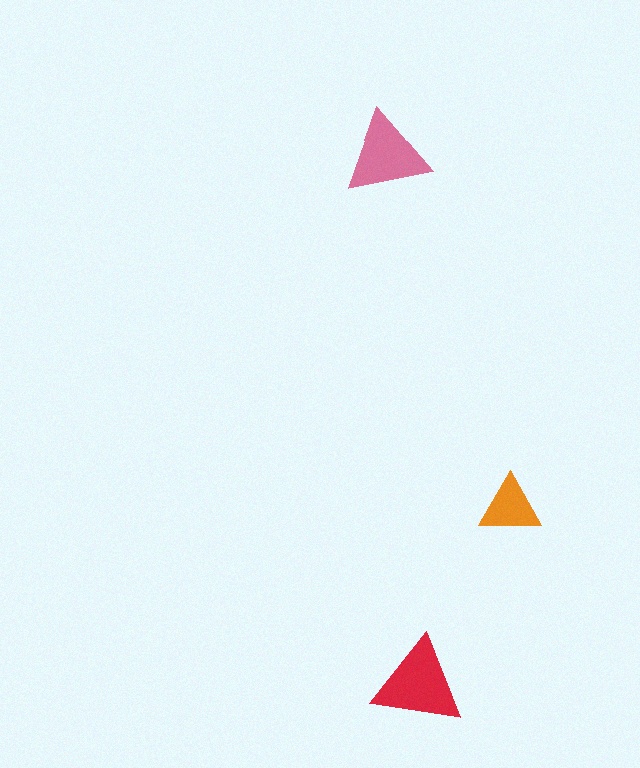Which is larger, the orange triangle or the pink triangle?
The pink one.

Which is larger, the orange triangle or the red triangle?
The red one.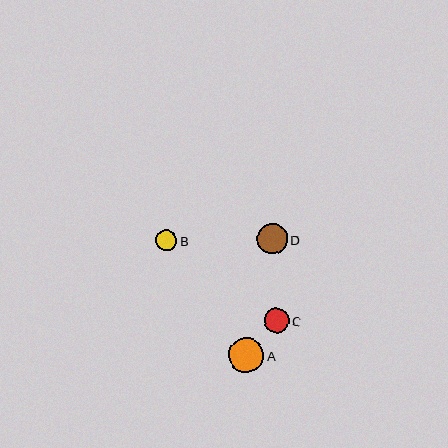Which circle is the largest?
Circle A is the largest with a size of approximately 35 pixels.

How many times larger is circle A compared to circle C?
Circle A is approximately 1.4 times the size of circle C.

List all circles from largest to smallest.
From largest to smallest: A, D, C, B.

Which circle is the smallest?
Circle B is the smallest with a size of approximately 21 pixels.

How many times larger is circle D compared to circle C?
Circle D is approximately 1.2 times the size of circle C.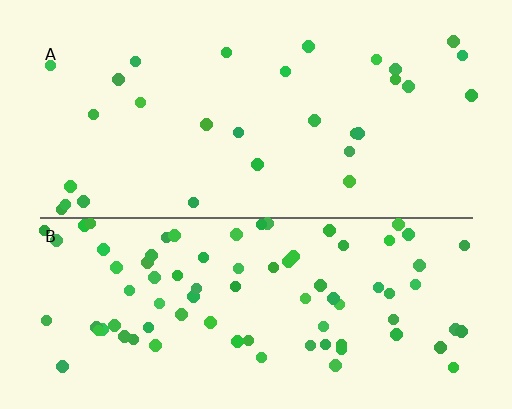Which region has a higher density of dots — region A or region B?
B (the bottom).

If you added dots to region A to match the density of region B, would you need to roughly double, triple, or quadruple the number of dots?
Approximately triple.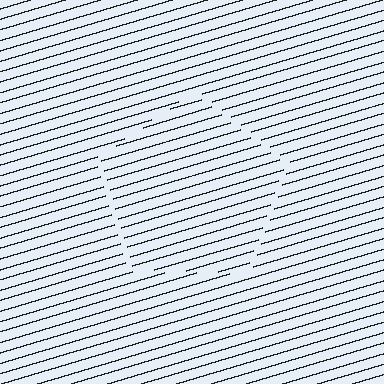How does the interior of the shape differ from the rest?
The interior of the shape contains the same grating, shifted by half a period — the contour is defined by the phase discontinuity where line-ends from the inner and outer gratings abut.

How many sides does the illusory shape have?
5 sides — the line-ends trace a pentagon.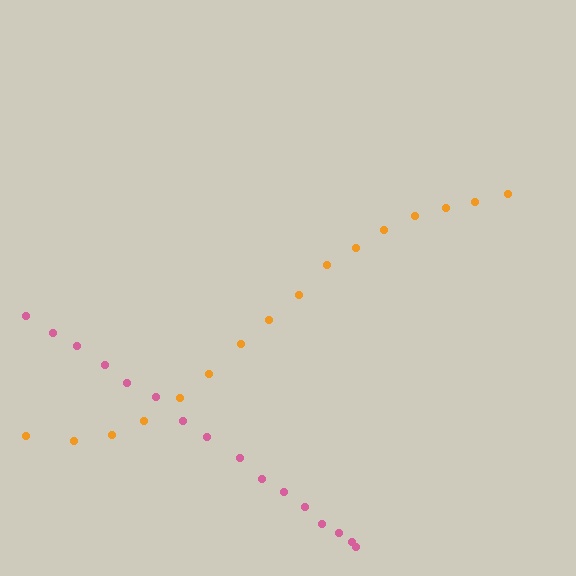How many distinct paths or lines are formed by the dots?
There are 2 distinct paths.